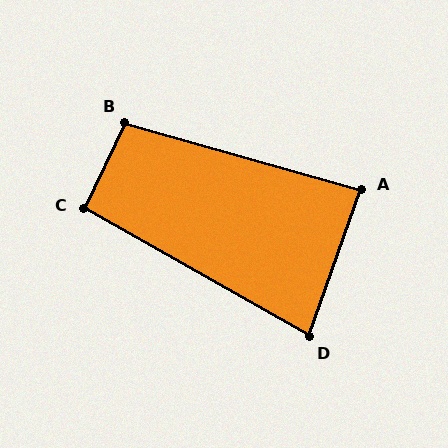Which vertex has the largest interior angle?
B, at approximately 100 degrees.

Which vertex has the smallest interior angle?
D, at approximately 80 degrees.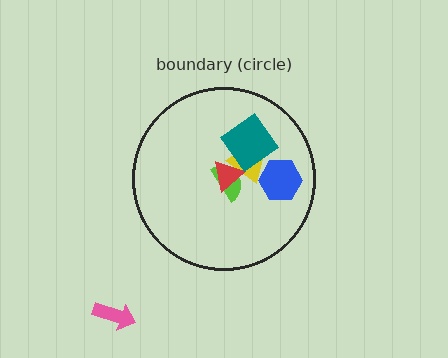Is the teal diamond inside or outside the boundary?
Inside.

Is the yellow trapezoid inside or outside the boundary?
Inside.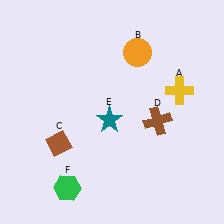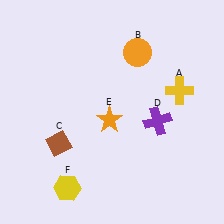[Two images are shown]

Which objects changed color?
D changed from brown to purple. E changed from teal to orange. F changed from green to yellow.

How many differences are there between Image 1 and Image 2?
There are 3 differences between the two images.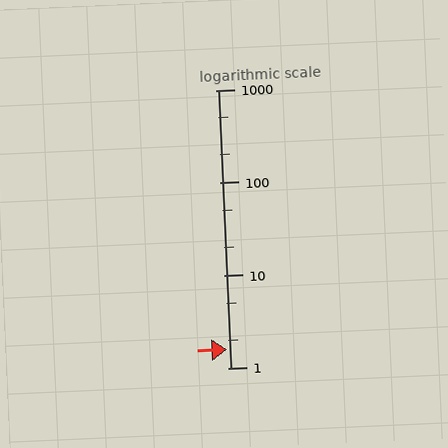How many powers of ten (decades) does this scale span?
The scale spans 3 decades, from 1 to 1000.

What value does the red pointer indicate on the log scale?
The pointer indicates approximately 1.6.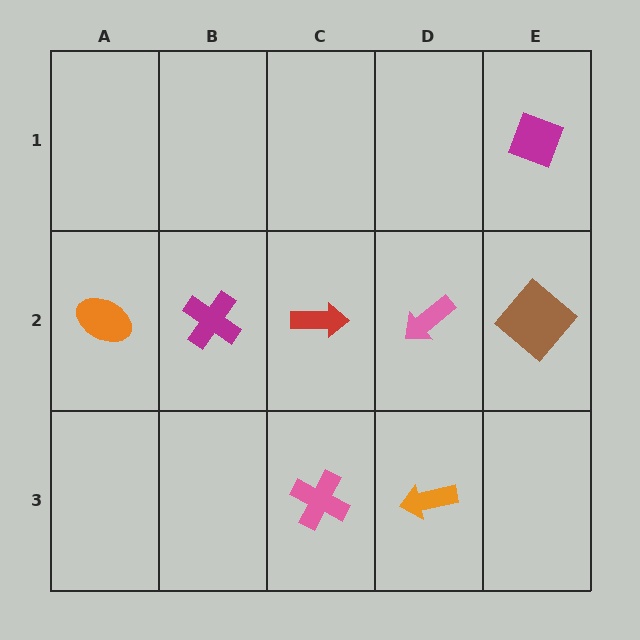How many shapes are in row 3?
2 shapes.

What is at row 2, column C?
A red arrow.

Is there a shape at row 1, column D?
No, that cell is empty.